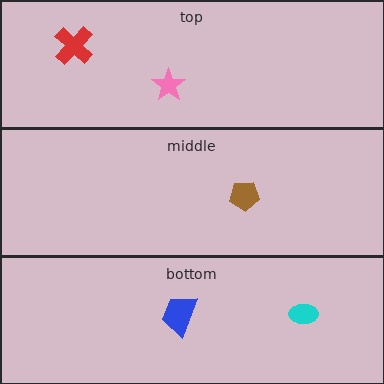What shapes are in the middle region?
The brown pentagon.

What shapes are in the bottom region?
The cyan ellipse, the blue trapezoid.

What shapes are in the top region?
The red cross, the pink star.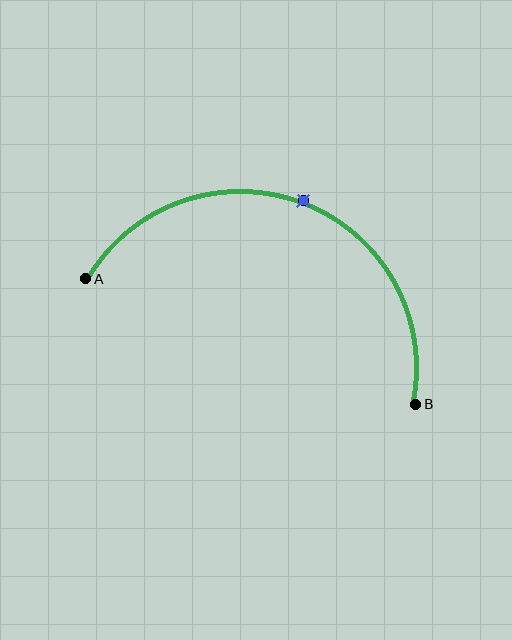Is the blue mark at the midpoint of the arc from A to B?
Yes. The blue mark lies on the arc at equal arc-length from both A and B — it is the arc midpoint.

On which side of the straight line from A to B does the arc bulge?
The arc bulges above the straight line connecting A and B.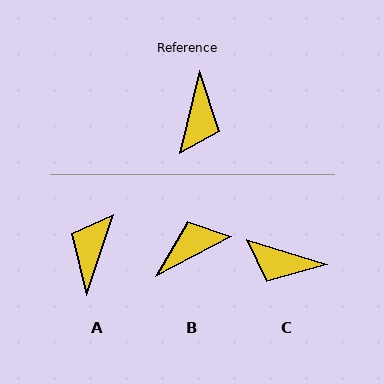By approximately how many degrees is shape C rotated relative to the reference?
Approximately 93 degrees clockwise.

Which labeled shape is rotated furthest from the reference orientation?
A, about 175 degrees away.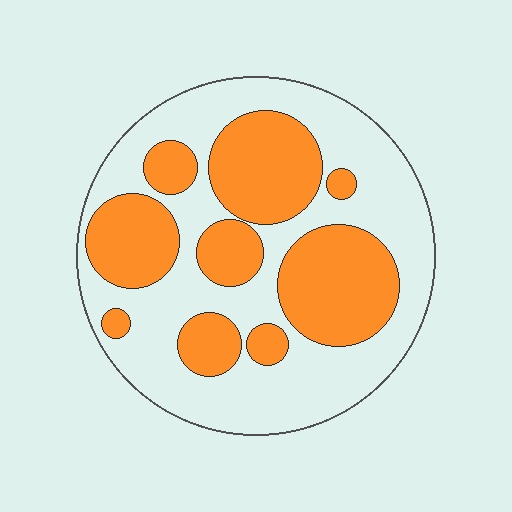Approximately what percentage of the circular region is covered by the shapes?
Approximately 40%.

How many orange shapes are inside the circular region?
9.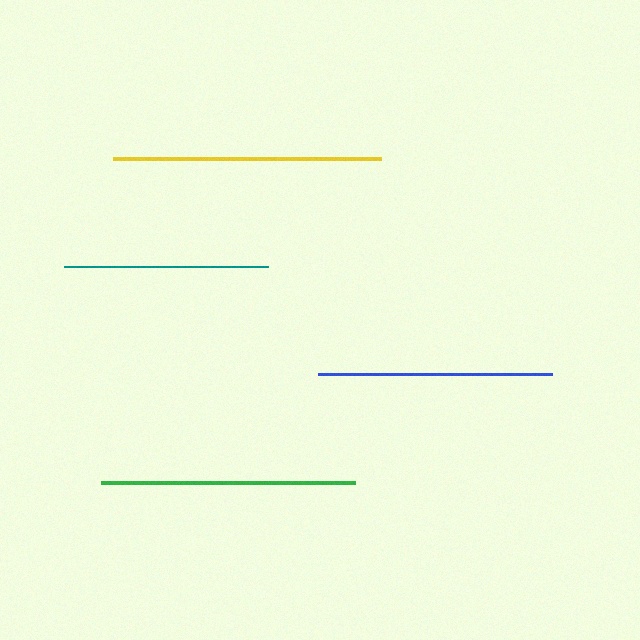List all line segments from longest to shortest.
From longest to shortest: yellow, green, blue, teal.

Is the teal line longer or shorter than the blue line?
The blue line is longer than the teal line.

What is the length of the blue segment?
The blue segment is approximately 234 pixels long.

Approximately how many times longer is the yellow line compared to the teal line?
The yellow line is approximately 1.3 times the length of the teal line.